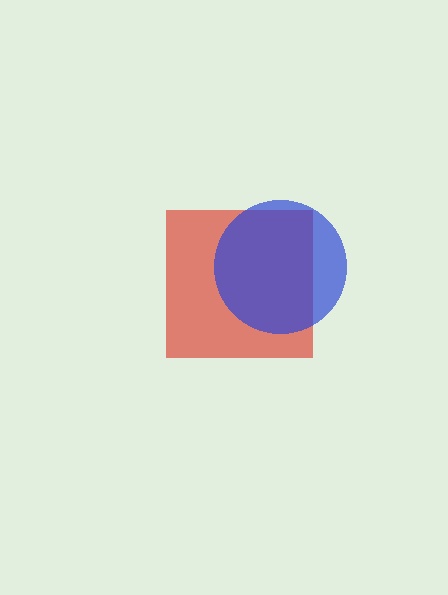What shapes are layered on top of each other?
The layered shapes are: a red square, a blue circle.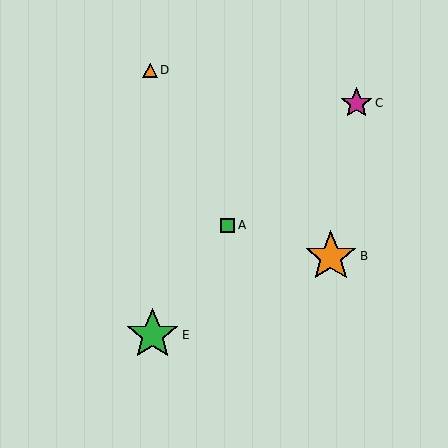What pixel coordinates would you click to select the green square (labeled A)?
Click at (228, 225) to select the green square A.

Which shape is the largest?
The green star (labeled E) is the largest.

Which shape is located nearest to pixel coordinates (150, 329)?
The green star (labeled E) at (153, 335) is nearest to that location.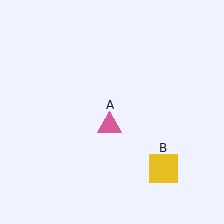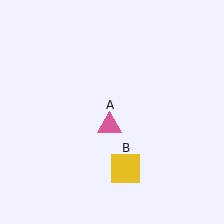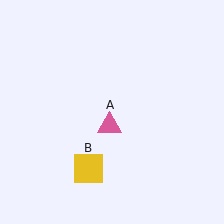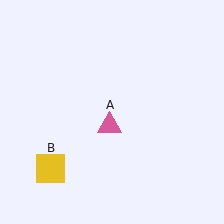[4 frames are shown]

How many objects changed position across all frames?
1 object changed position: yellow square (object B).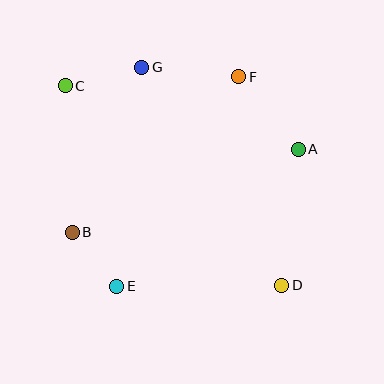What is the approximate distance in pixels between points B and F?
The distance between B and F is approximately 228 pixels.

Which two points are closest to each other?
Points B and E are closest to each other.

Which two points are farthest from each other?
Points C and D are farthest from each other.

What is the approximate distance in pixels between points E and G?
The distance between E and G is approximately 221 pixels.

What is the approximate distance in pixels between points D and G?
The distance between D and G is approximately 259 pixels.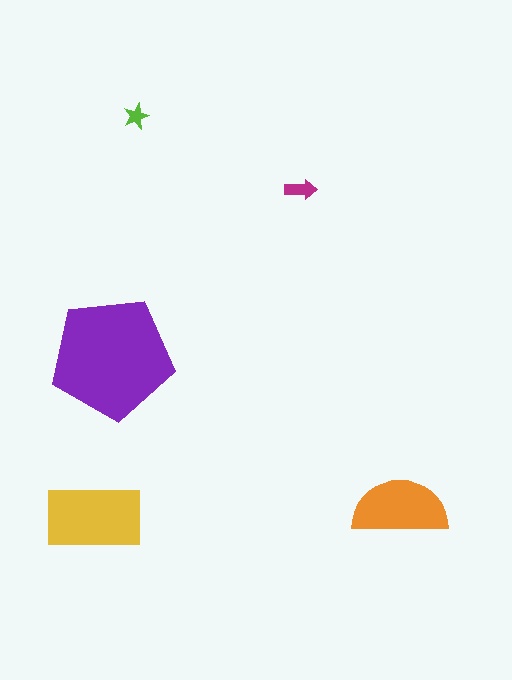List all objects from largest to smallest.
The purple pentagon, the yellow rectangle, the orange semicircle, the magenta arrow, the lime star.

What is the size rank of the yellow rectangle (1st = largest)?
2nd.